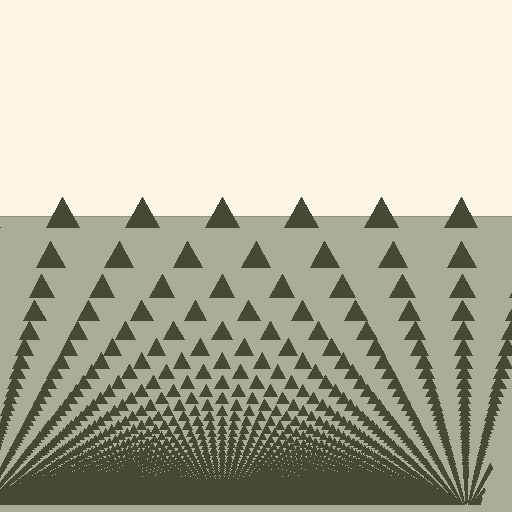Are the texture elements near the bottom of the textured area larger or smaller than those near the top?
Smaller. The gradient is inverted — elements near the bottom are smaller and denser.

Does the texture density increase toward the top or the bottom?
Density increases toward the bottom.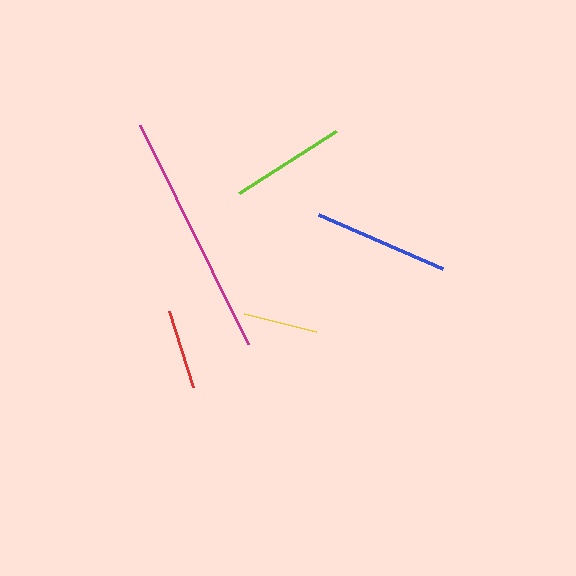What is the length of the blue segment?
The blue segment is approximately 135 pixels long.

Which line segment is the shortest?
The yellow line is the shortest at approximately 74 pixels.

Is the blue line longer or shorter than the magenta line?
The magenta line is longer than the blue line.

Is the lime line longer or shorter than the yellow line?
The lime line is longer than the yellow line.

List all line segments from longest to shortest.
From longest to shortest: magenta, blue, lime, red, yellow.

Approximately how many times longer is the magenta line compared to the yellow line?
The magenta line is approximately 3.3 times the length of the yellow line.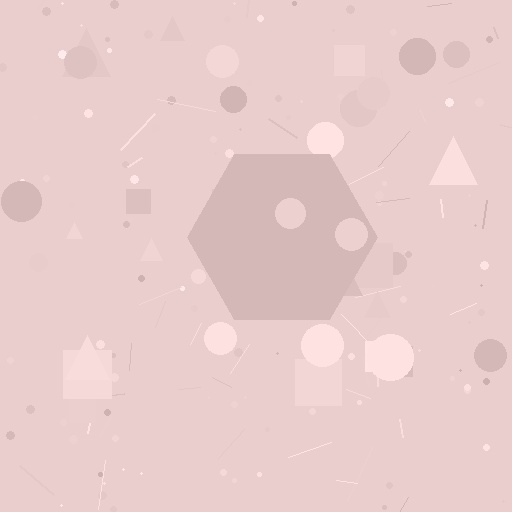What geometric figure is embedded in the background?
A hexagon is embedded in the background.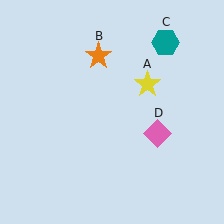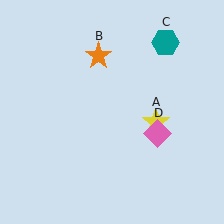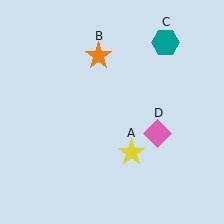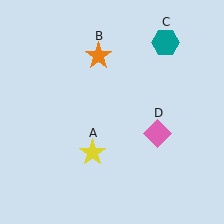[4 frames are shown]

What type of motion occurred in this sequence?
The yellow star (object A) rotated clockwise around the center of the scene.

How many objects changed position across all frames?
1 object changed position: yellow star (object A).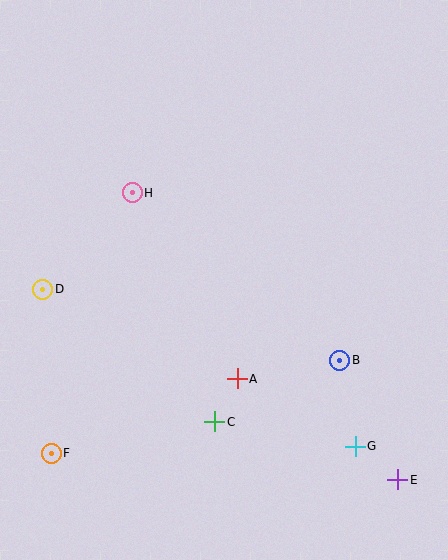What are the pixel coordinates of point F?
Point F is at (51, 453).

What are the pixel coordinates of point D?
Point D is at (43, 289).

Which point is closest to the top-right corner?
Point H is closest to the top-right corner.